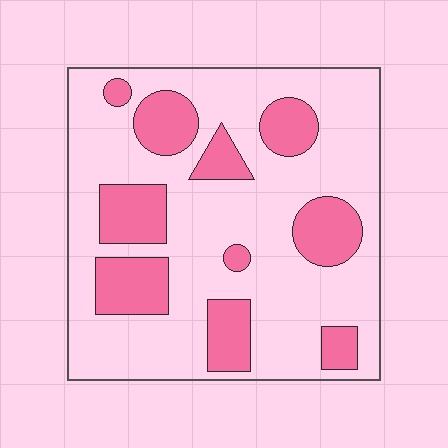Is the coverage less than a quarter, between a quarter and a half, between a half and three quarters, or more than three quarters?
Between a quarter and a half.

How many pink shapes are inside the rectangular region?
10.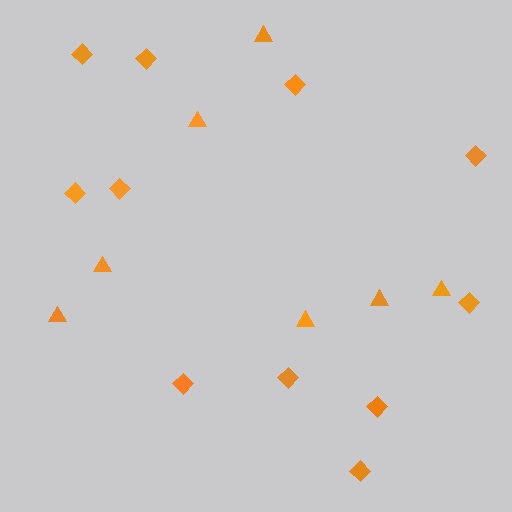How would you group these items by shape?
There are 2 groups: one group of triangles (7) and one group of diamonds (11).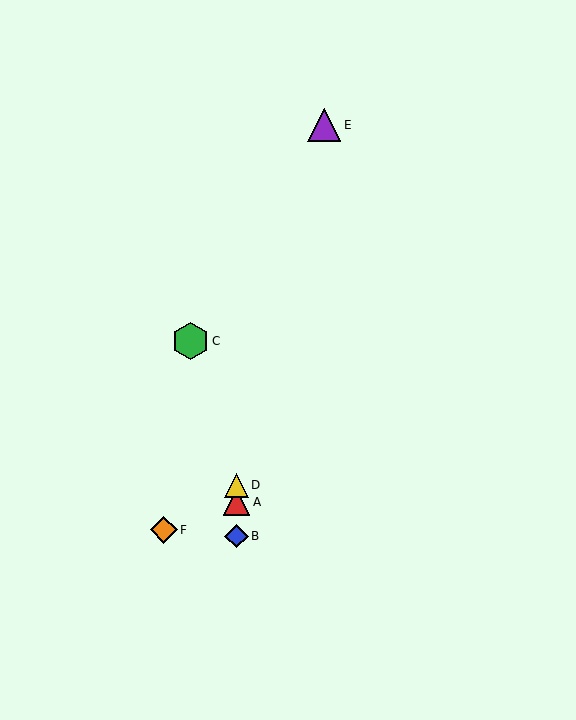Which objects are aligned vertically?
Objects A, B, D are aligned vertically.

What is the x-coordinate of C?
Object C is at x≈191.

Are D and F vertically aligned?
No, D is at x≈237 and F is at x≈164.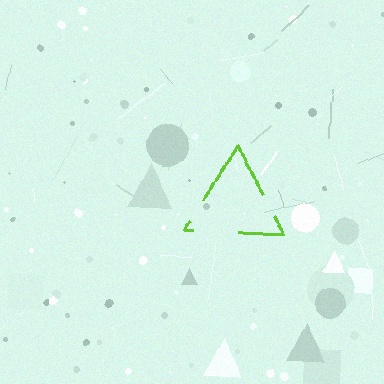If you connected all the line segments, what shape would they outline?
They would outline a triangle.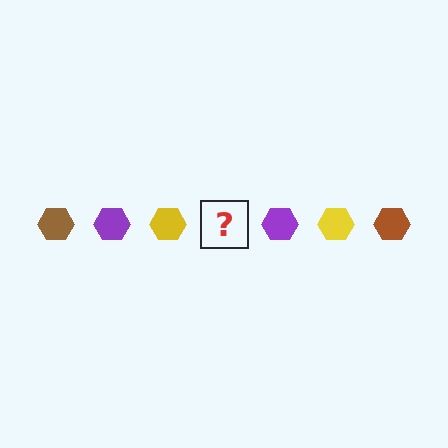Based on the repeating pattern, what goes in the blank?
The blank should be a brown hexagon.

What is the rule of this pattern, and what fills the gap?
The rule is that the pattern cycles through brown, purple, yellow hexagons. The gap should be filled with a brown hexagon.